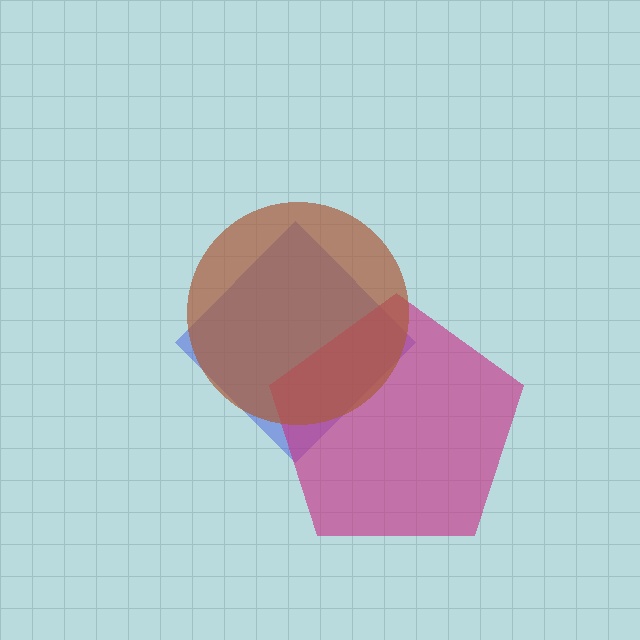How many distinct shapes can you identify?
There are 3 distinct shapes: a blue diamond, a magenta pentagon, a brown circle.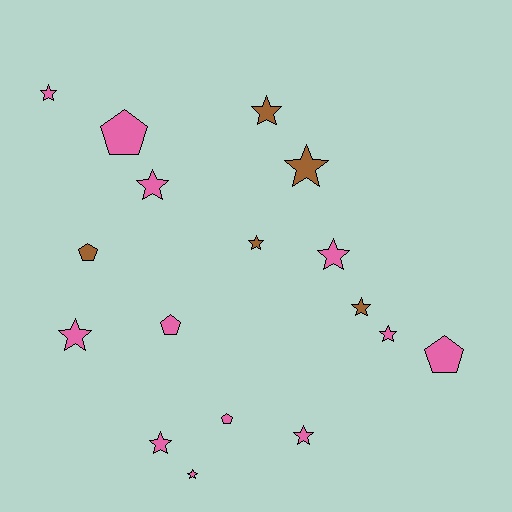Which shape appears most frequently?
Star, with 12 objects.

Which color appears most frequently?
Pink, with 12 objects.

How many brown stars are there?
There are 4 brown stars.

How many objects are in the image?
There are 17 objects.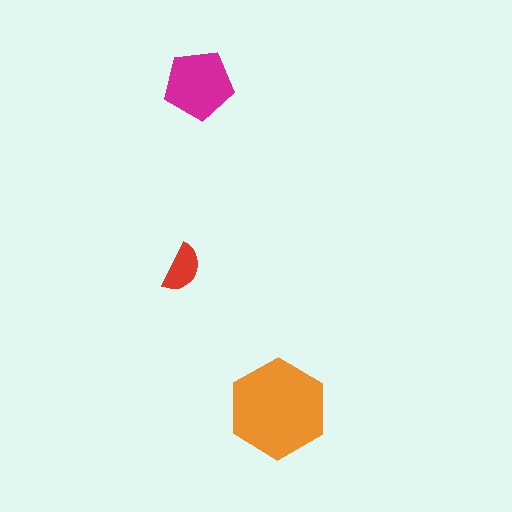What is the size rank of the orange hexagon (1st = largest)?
1st.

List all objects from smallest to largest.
The red semicircle, the magenta pentagon, the orange hexagon.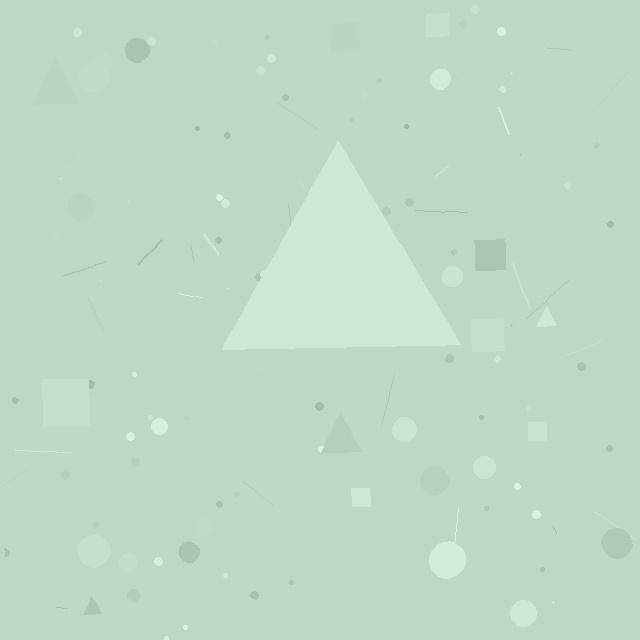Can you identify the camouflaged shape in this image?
The camouflaged shape is a triangle.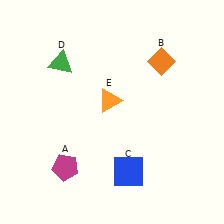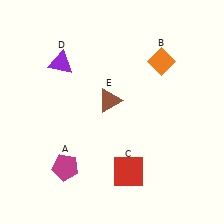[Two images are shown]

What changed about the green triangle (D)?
In Image 1, D is green. In Image 2, it changed to purple.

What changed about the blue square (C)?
In Image 1, C is blue. In Image 2, it changed to red.